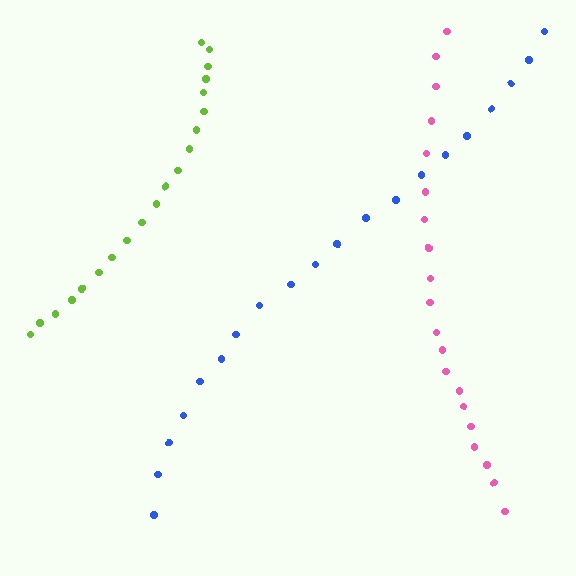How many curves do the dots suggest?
There are 3 distinct paths.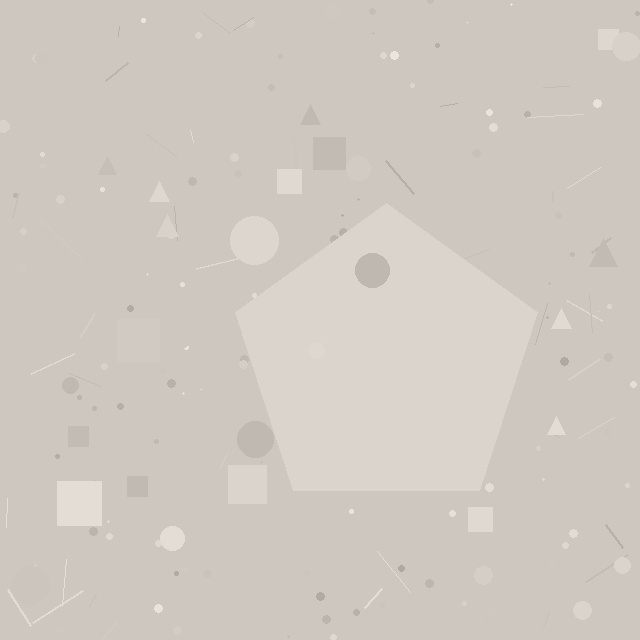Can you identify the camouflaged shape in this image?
The camouflaged shape is a pentagon.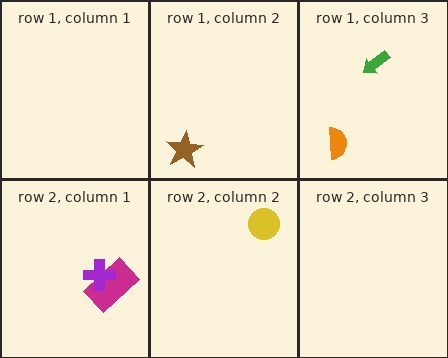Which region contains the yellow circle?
The row 2, column 2 region.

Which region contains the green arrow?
The row 1, column 3 region.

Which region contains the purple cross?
The row 2, column 1 region.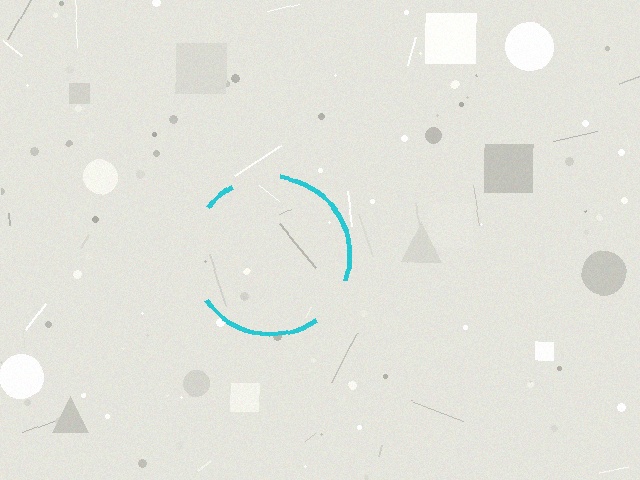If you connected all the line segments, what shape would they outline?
They would outline a circle.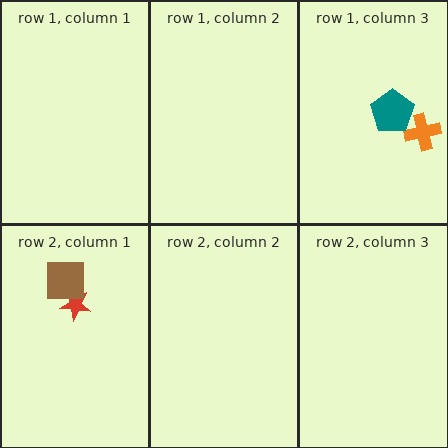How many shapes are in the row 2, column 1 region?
2.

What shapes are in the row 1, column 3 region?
The orange cross, the teal pentagon.